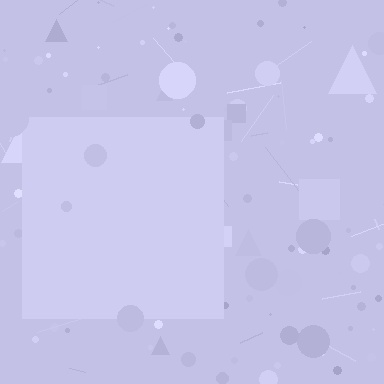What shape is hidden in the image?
A square is hidden in the image.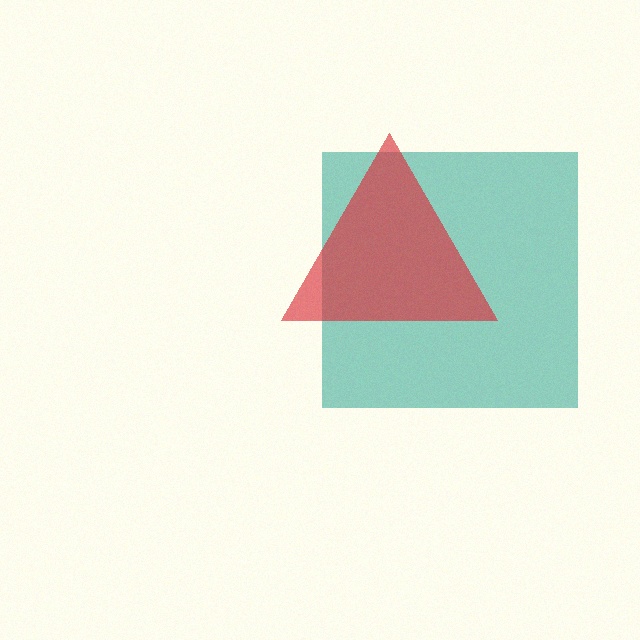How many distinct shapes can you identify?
There are 2 distinct shapes: a teal square, a red triangle.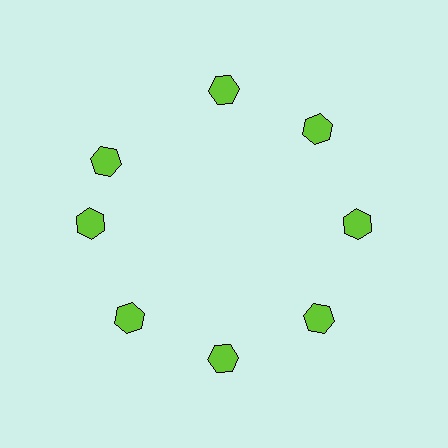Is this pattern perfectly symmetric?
No. The 8 lime hexagons are arranged in a ring, but one element near the 10 o'clock position is rotated out of alignment along the ring, breaking the 8-fold rotational symmetry.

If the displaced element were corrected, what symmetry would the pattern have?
It would have 8-fold rotational symmetry — the pattern would map onto itself every 45 degrees.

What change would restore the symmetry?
The symmetry would be restored by rotating it back into even spacing with its neighbors so that all 8 hexagons sit at equal angles and equal distance from the center.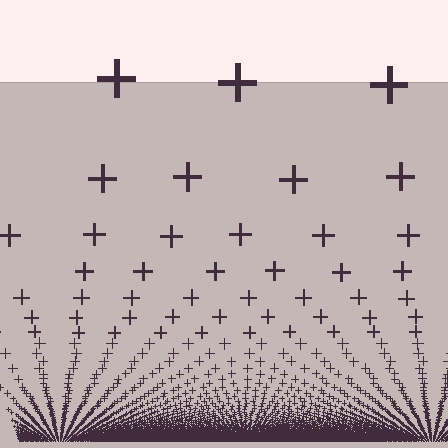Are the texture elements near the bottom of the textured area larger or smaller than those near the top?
Smaller. The gradient is inverted — elements near the bottom are smaller and denser.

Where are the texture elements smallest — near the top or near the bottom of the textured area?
Near the bottom.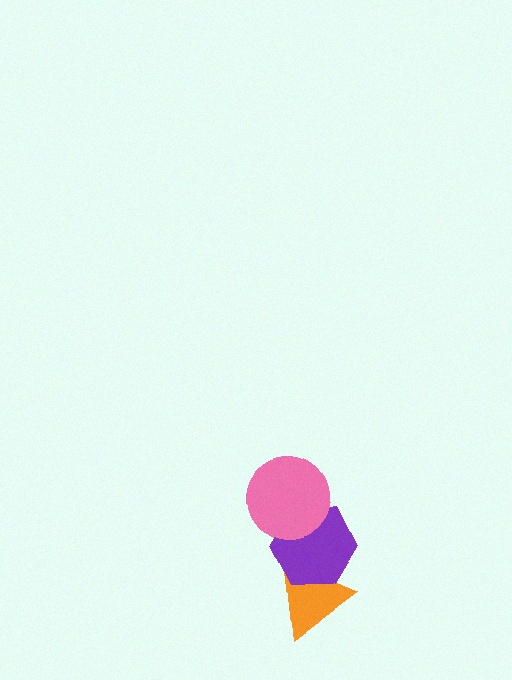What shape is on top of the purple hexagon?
The pink circle is on top of the purple hexagon.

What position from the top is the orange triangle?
The orange triangle is 3rd from the top.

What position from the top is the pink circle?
The pink circle is 1st from the top.